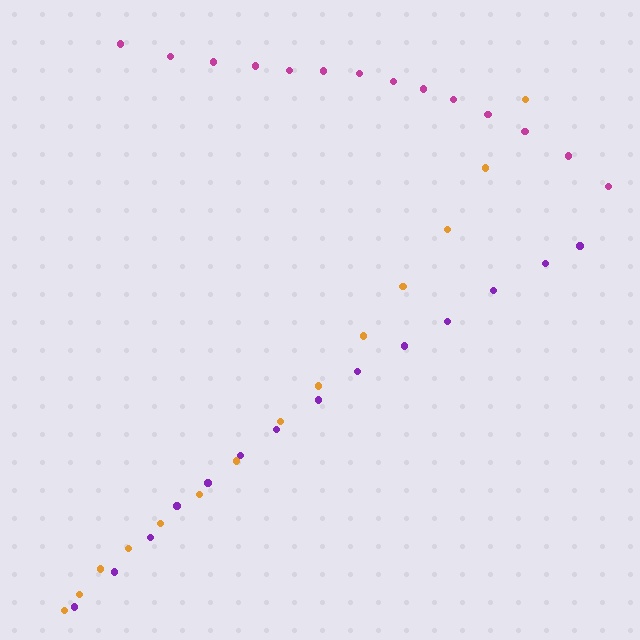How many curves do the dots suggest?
There are 3 distinct paths.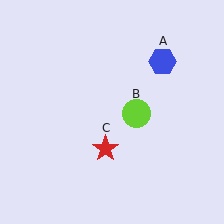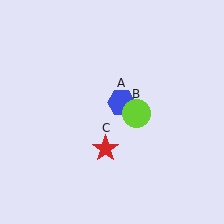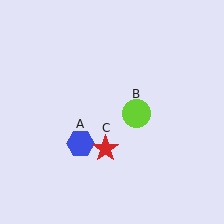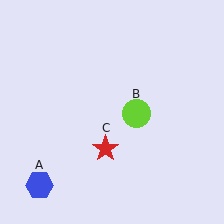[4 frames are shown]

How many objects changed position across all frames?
1 object changed position: blue hexagon (object A).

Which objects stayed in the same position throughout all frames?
Lime circle (object B) and red star (object C) remained stationary.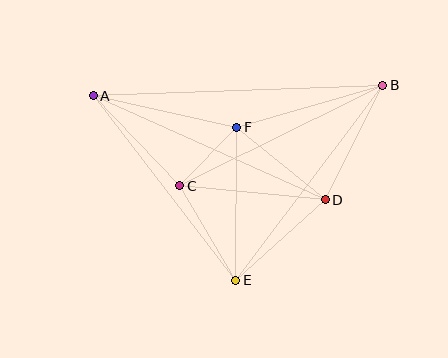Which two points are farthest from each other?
Points A and B are farthest from each other.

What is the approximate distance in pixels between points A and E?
The distance between A and E is approximately 233 pixels.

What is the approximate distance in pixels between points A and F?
The distance between A and F is approximately 147 pixels.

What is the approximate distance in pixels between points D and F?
The distance between D and F is approximately 115 pixels.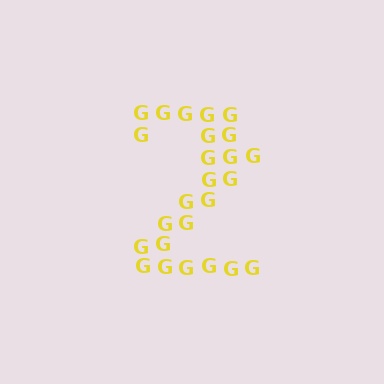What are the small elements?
The small elements are letter G's.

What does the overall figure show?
The overall figure shows the digit 2.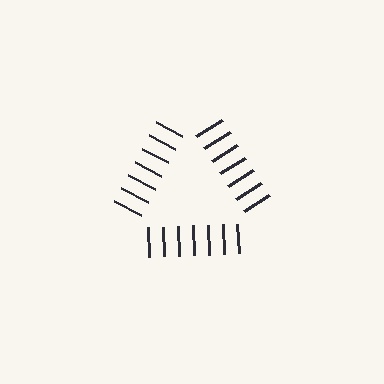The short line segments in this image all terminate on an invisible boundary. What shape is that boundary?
An illusory triangle — the line segments terminate on its edges but no continuous stroke is drawn.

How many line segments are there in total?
21 — 7 along each of the 3 edges.